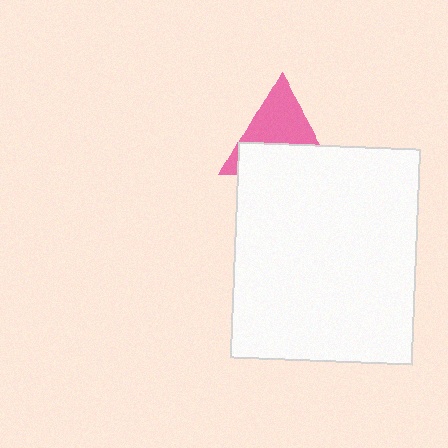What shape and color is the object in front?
The object in front is a white rectangle.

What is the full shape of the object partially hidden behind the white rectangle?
The partially hidden object is a pink triangle.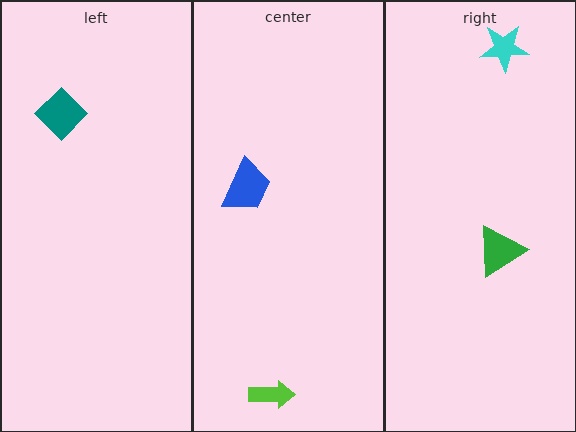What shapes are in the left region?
The teal diamond.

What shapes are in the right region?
The green triangle, the cyan star.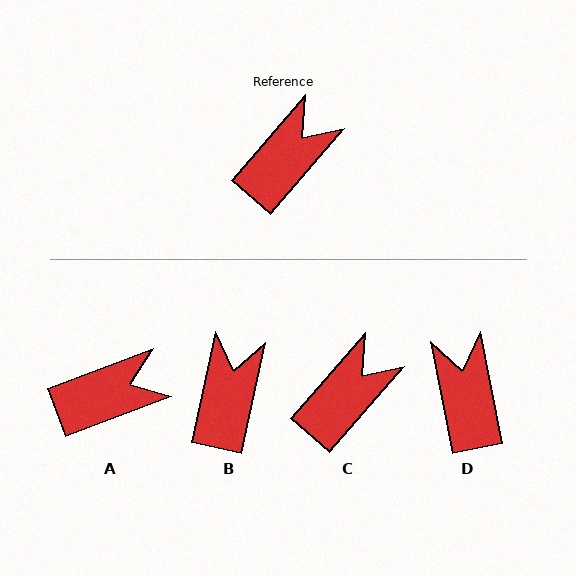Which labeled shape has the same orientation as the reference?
C.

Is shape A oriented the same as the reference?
No, it is off by about 29 degrees.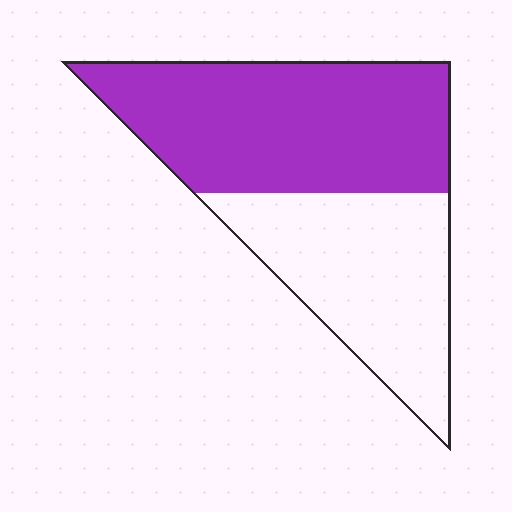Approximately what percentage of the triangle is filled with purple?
Approximately 55%.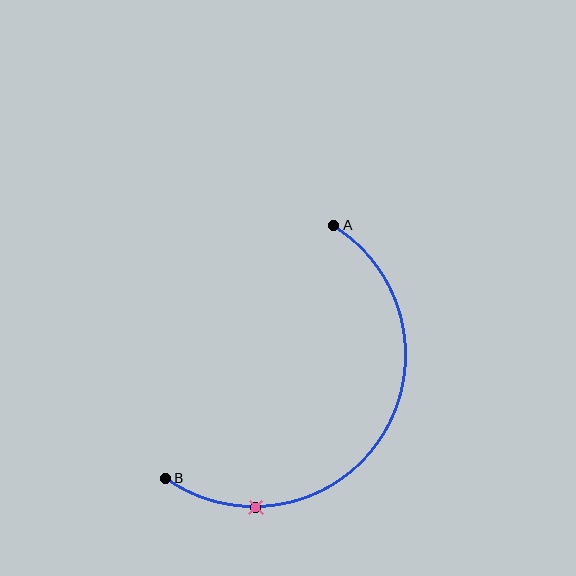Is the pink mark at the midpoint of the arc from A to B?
No. The pink mark lies on the arc but is closer to endpoint B. The arc midpoint would be at the point on the curve equidistant along the arc from both A and B.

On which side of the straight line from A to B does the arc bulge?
The arc bulges to the right of the straight line connecting A and B.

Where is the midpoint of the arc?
The arc midpoint is the point on the curve farthest from the straight line joining A and B. It sits to the right of that line.